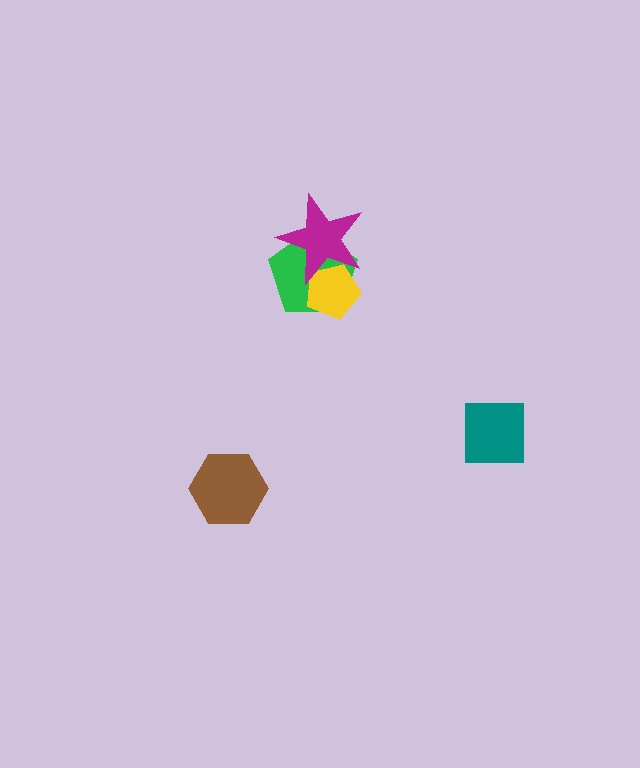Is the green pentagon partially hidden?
Yes, it is partially covered by another shape.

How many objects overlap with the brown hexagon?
0 objects overlap with the brown hexagon.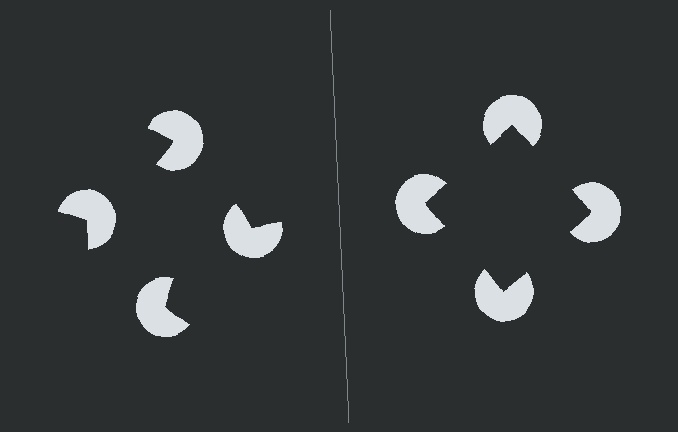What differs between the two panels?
The pac-man discs are positioned identically on both sides; only the wedge orientations differ. On the right they align to a square; on the left they are misaligned.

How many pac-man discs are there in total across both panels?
8 — 4 on each side.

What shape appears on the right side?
An illusory square.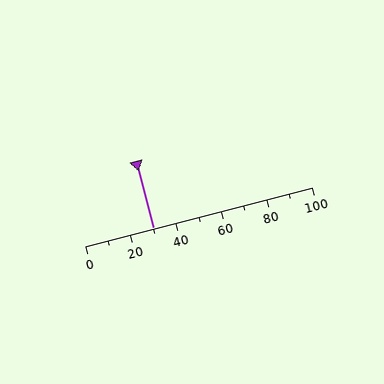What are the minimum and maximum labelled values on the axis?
The axis runs from 0 to 100.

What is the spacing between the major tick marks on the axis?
The major ticks are spaced 20 apart.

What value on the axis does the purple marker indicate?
The marker indicates approximately 30.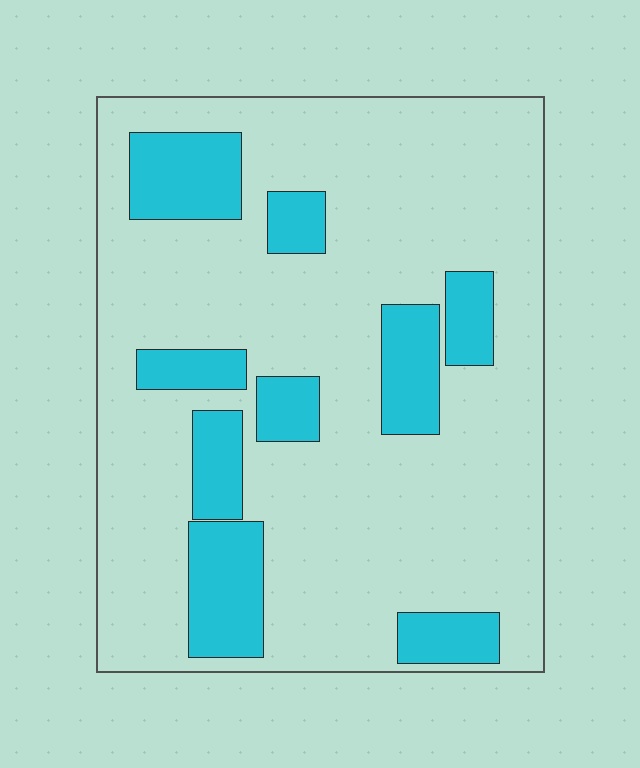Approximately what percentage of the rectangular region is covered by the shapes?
Approximately 20%.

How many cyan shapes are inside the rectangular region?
9.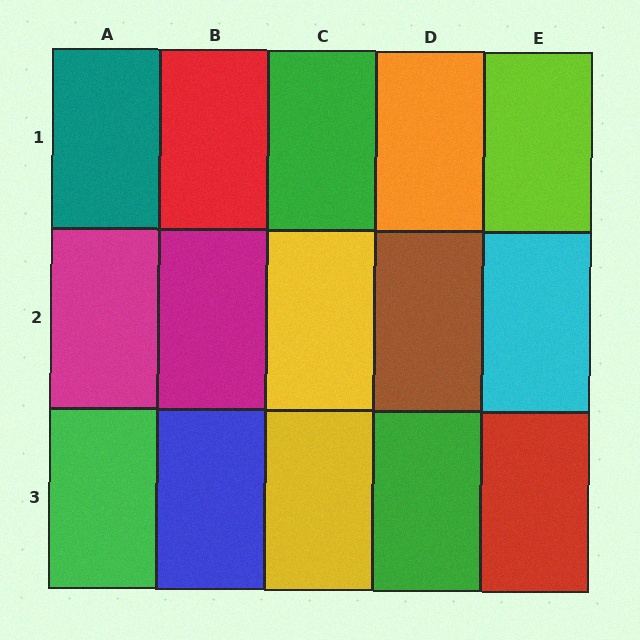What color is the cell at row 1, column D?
Orange.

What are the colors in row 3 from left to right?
Green, blue, yellow, green, red.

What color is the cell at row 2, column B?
Magenta.